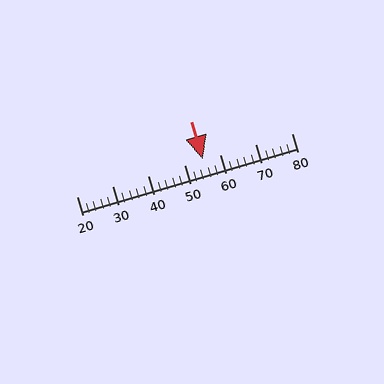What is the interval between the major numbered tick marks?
The major tick marks are spaced 10 units apart.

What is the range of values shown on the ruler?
The ruler shows values from 20 to 80.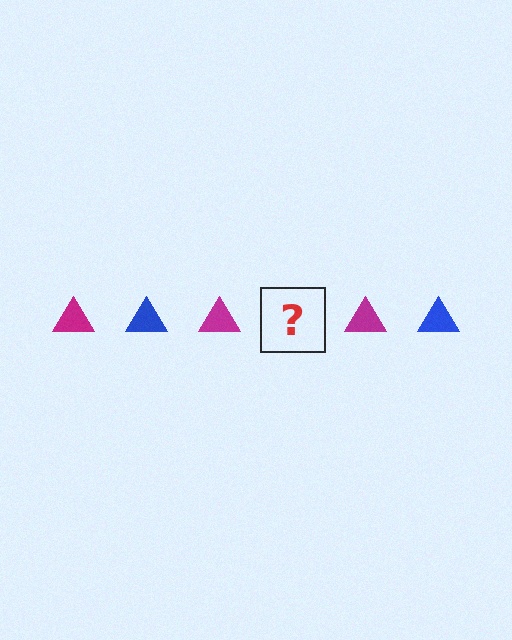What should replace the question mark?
The question mark should be replaced with a blue triangle.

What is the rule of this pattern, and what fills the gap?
The rule is that the pattern cycles through magenta, blue triangles. The gap should be filled with a blue triangle.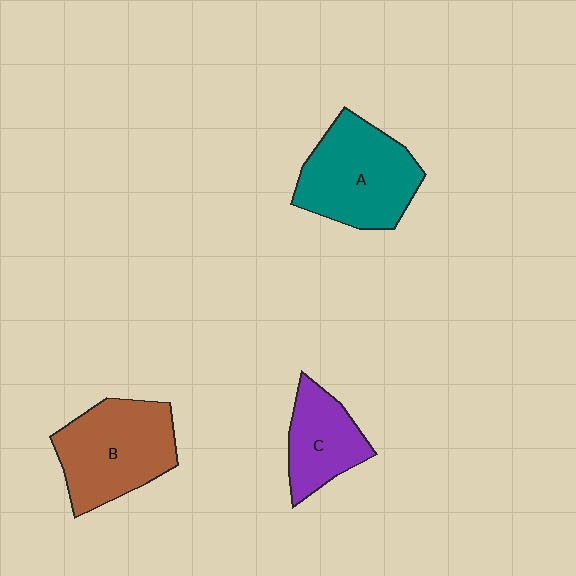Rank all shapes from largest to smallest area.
From largest to smallest: A (teal), B (brown), C (purple).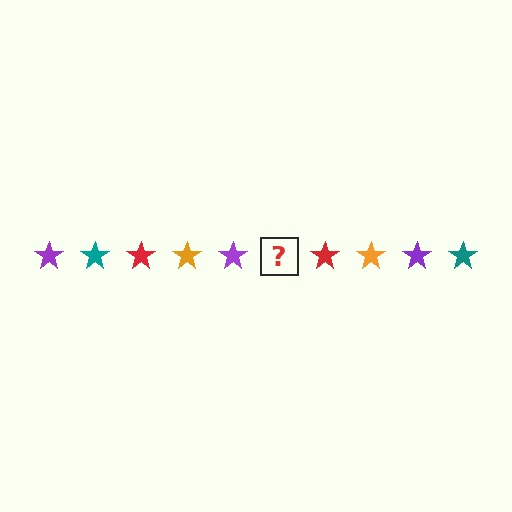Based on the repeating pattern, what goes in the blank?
The blank should be a teal star.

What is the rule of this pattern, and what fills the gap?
The rule is that the pattern cycles through purple, teal, red, orange stars. The gap should be filled with a teal star.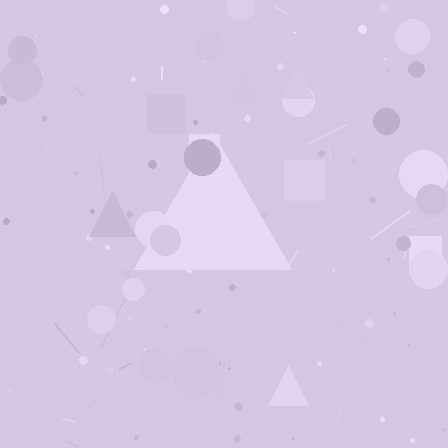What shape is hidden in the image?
A triangle is hidden in the image.